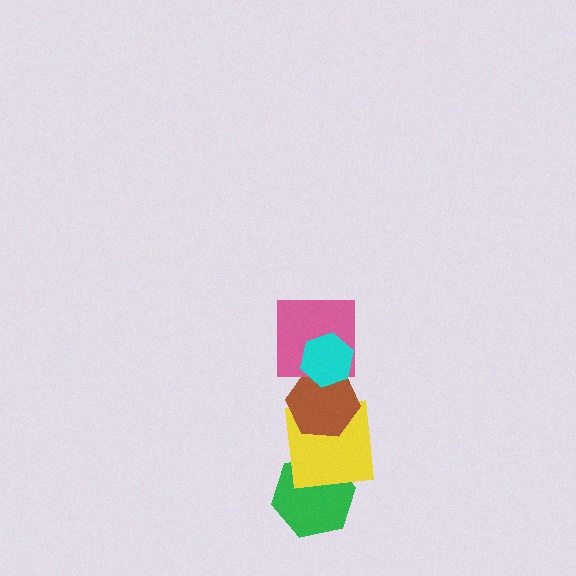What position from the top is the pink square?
The pink square is 2nd from the top.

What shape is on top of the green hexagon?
The yellow square is on top of the green hexagon.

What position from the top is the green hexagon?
The green hexagon is 5th from the top.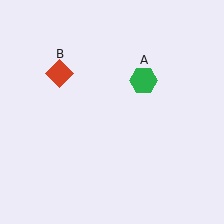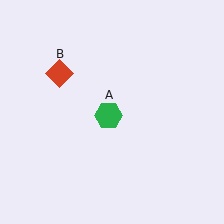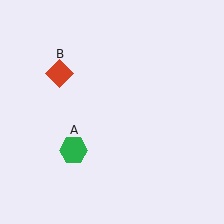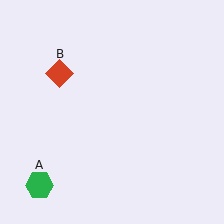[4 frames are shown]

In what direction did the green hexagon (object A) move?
The green hexagon (object A) moved down and to the left.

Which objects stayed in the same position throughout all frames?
Red diamond (object B) remained stationary.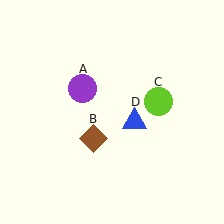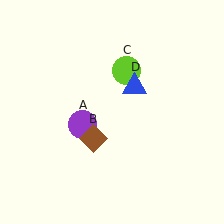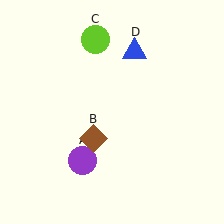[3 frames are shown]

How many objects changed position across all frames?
3 objects changed position: purple circle (object A), lime circle (object C), blue triangle (object D).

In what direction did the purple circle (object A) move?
The purple circle (object A) moved down.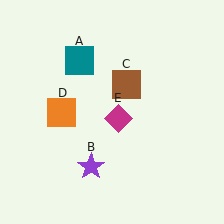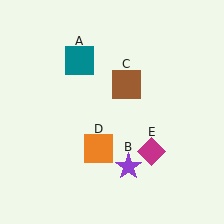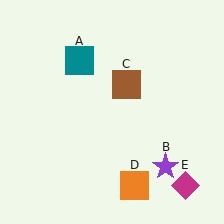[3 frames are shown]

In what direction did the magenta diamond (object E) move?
The magenta diamond (object E) moved down and to the right.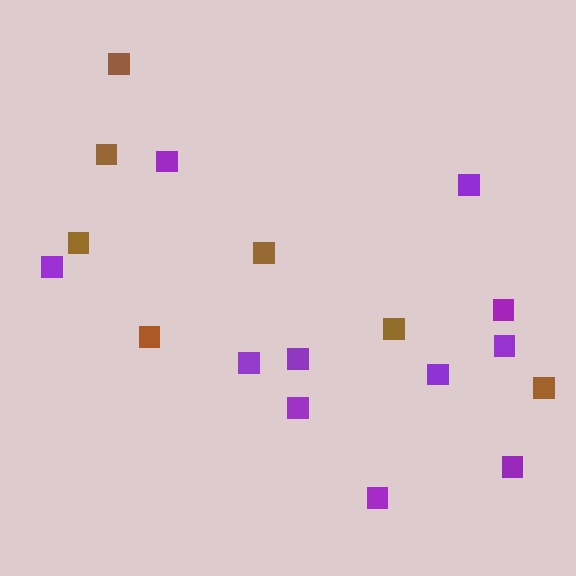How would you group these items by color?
There are 2 groups: one group of purple squares (11) and one group of brown squares (7).